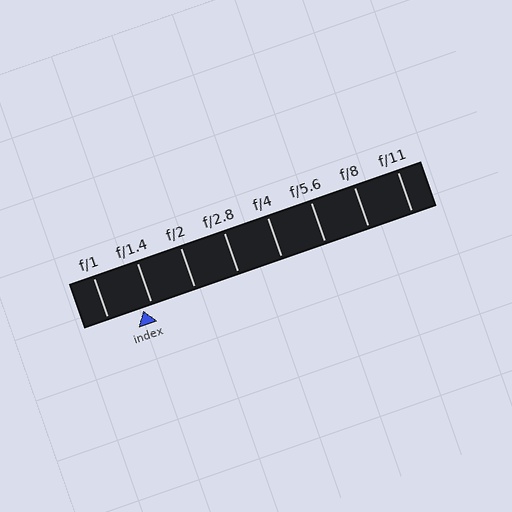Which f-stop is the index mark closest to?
The index mark is closest to f/1.4.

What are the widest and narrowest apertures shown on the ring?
The widest aperture shown is f/1 and the narrowest is f/11.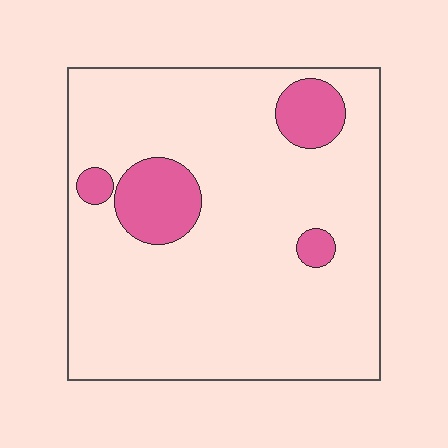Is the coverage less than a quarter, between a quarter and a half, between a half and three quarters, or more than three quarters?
Less than a quarter.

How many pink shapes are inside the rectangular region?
4.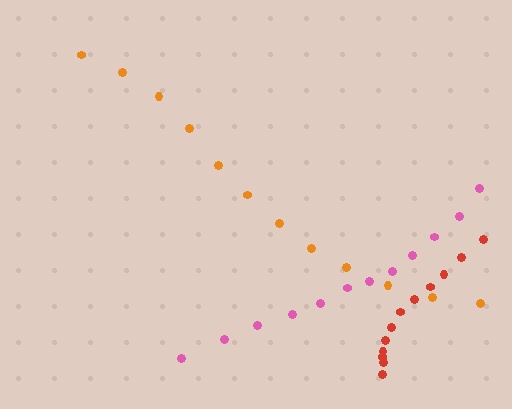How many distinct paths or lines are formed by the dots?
There are 3 distinct paths.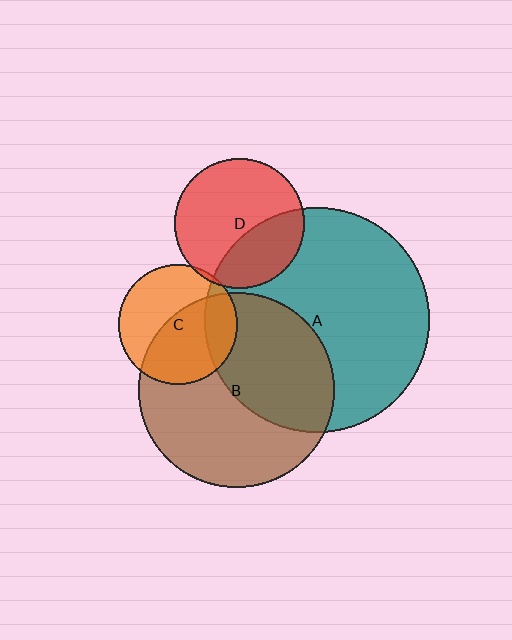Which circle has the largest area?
Circle A (teal).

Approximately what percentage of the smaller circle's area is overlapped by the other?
Approximately 55%.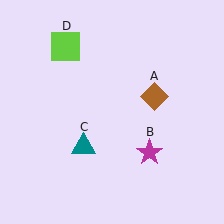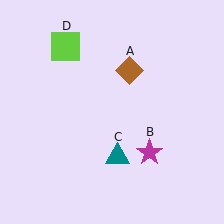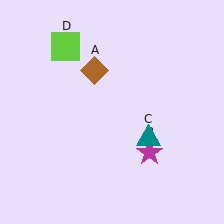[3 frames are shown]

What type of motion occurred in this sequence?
The brown diamond (object A), teal triangle (object C) rotated counterclockwise around the center of the scene.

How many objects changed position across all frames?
2 objects changed position: brown diamond (object A), teal triangle (object C).